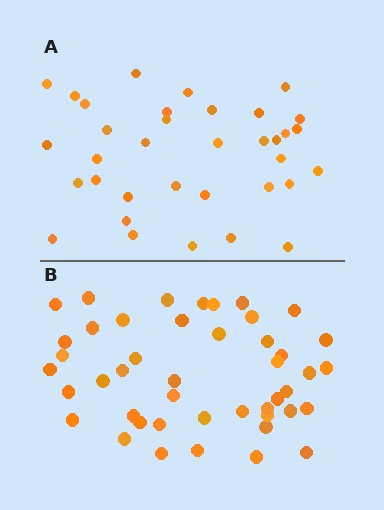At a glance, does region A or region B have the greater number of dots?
Region B (the bottom region) has more dots.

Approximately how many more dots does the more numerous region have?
Region B has roughly 10 or so more dots than region A.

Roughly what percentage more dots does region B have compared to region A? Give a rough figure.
About 30% more.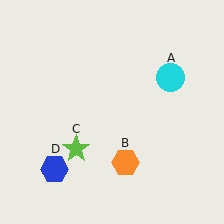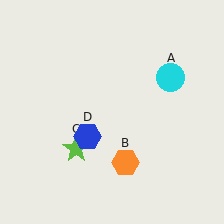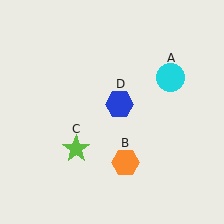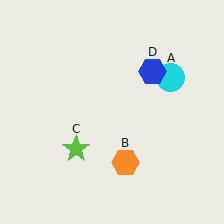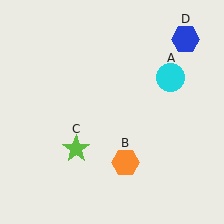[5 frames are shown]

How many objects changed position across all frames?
1 object changed position: blue hexagon (object D).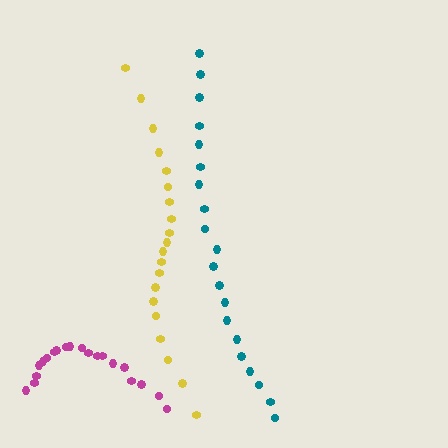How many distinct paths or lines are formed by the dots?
There are 3 distinct paths.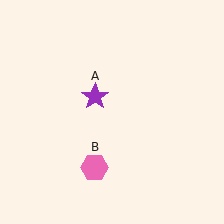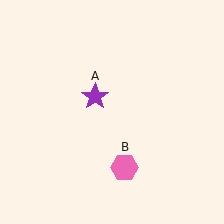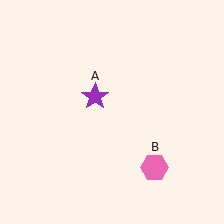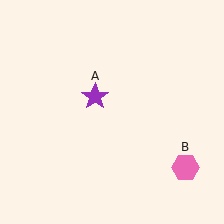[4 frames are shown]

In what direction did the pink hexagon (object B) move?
The pink hexagon (object B) moved right.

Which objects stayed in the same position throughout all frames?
Purple star (object A) remained stationary.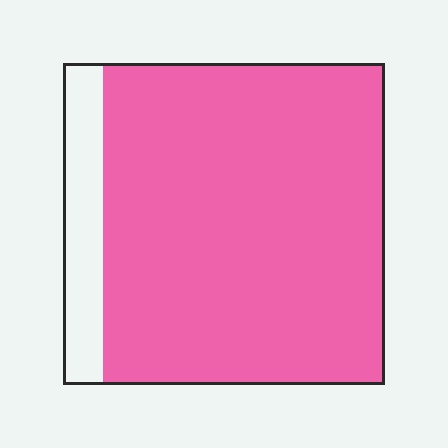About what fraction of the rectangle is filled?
About seven eighths (7/8).